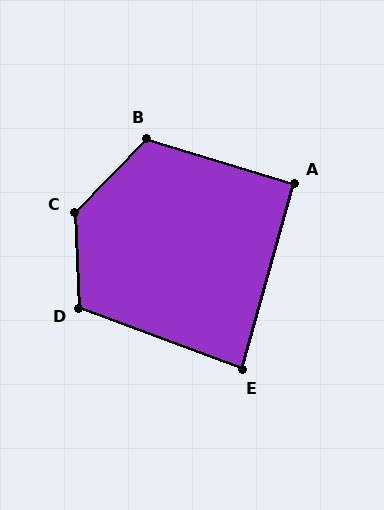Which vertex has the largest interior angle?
C, at approximately 133 degrees.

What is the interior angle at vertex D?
Approximately 113 degrees (obtuse).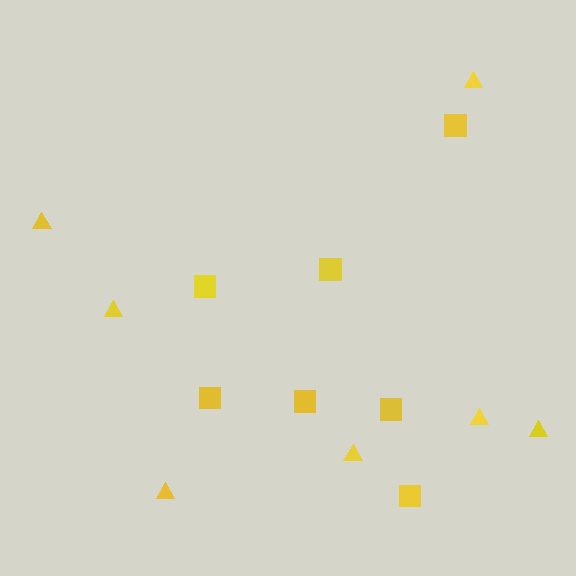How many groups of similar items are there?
There are 2 groups: one group of squares (7) and one group of triangles (7).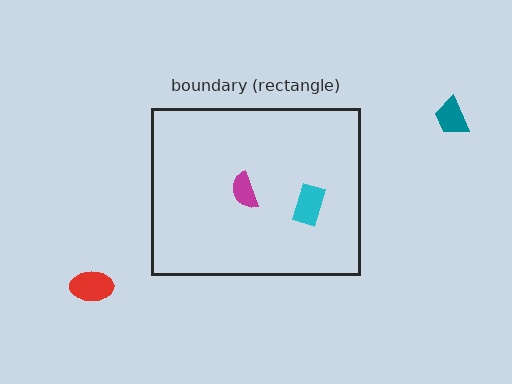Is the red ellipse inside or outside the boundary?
Outside.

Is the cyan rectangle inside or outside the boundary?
Inside.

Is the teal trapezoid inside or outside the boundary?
Outside.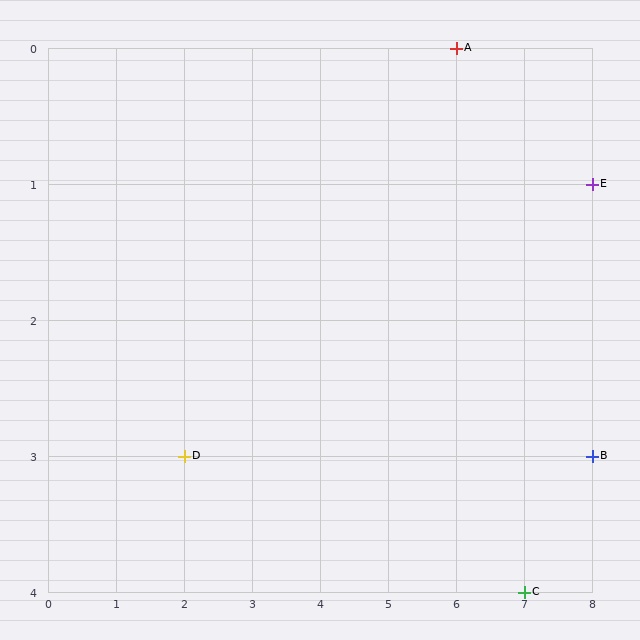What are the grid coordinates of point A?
Point A is at grid coordinates (6, 0).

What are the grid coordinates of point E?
Point E is at grid coordinates (8, 1).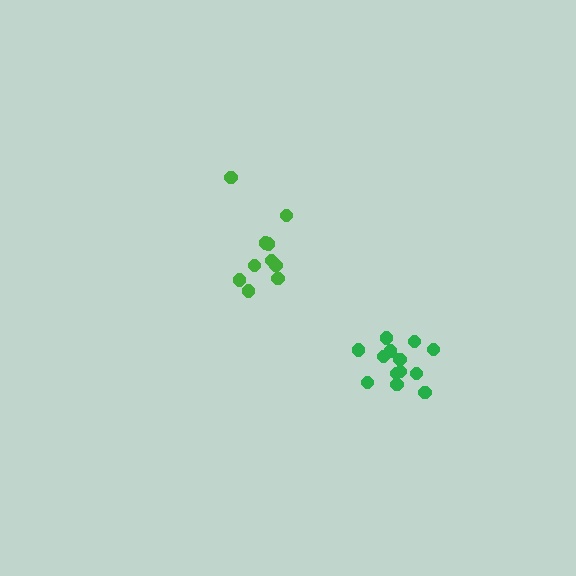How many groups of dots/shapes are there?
There are 2 groups.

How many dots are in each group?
Group 1: 14 dots, Group 2: 10 dots (24 total).